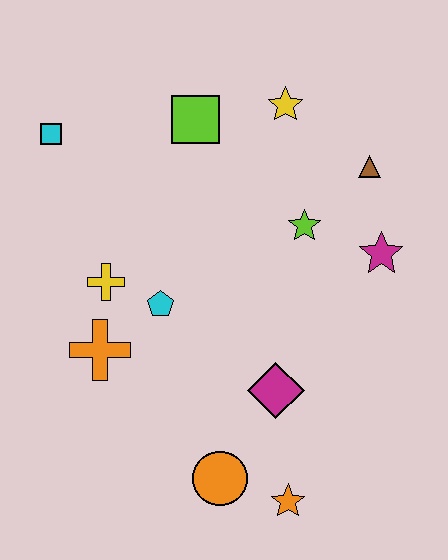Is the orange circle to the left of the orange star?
Yes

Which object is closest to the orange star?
The orange circle is closest to the orange star.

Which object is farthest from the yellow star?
The orange star is farthest from the yellow star.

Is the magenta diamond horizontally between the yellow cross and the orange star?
Yes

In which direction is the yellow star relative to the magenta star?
The yellow star is above the magenta star.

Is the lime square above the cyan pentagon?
Yes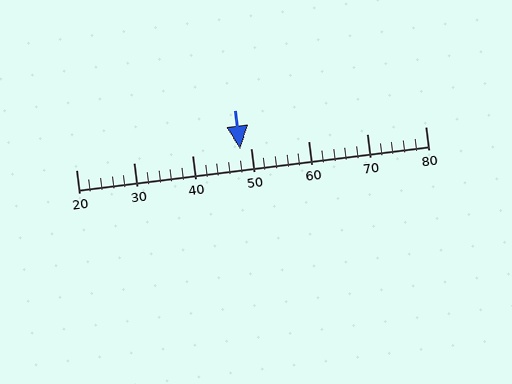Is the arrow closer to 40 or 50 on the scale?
The arrow is closer to 50.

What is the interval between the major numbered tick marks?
The major tick marks are spaced 10 units apart.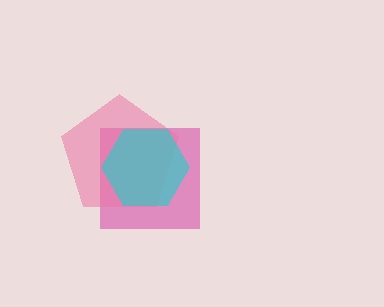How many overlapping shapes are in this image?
There are 3 overlapping shapes in the image.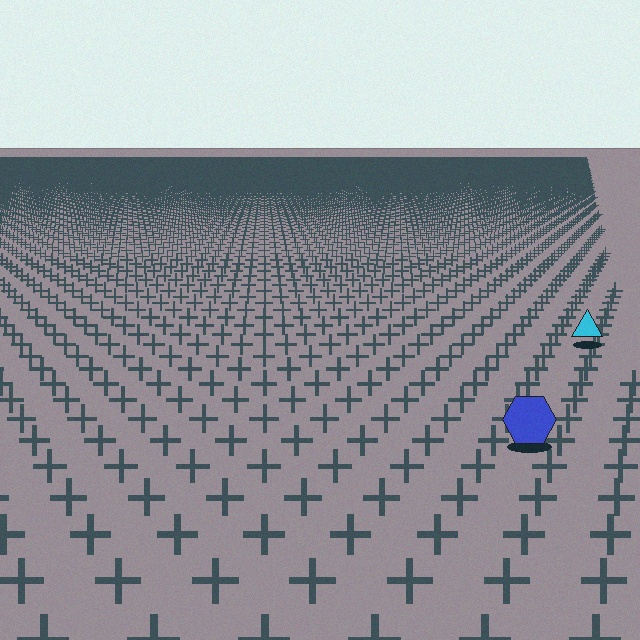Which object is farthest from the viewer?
The cyan triangle is farthest from the viewer. It appears smaller and the ground texture around it is denser.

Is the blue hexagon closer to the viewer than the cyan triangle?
Yes. The blue hexagon is closer — you can tell from the texture gradient: the ground texture is coarser near it.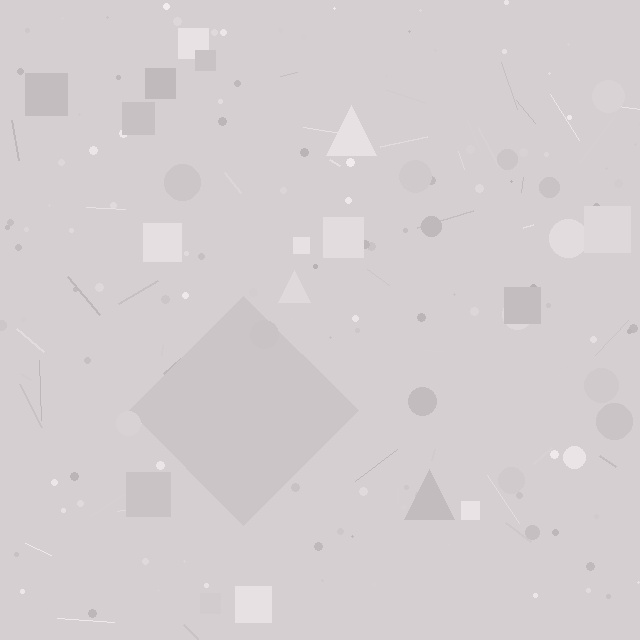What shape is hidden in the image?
A diamond is hidden in the image.